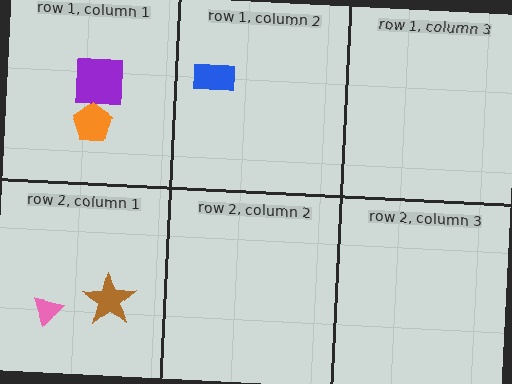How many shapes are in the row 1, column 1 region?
2.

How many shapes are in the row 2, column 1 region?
2.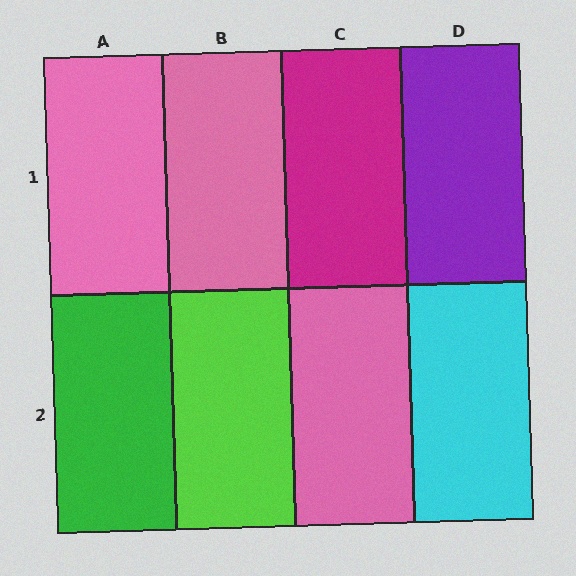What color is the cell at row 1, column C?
Magenta.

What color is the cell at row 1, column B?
Pink.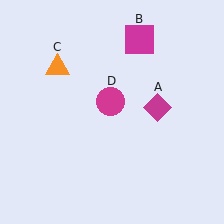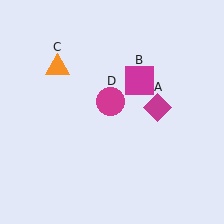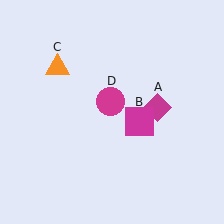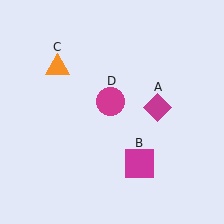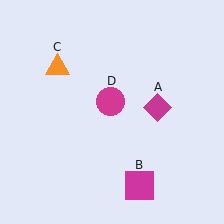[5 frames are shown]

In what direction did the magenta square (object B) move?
The magenta square (object B) moved down.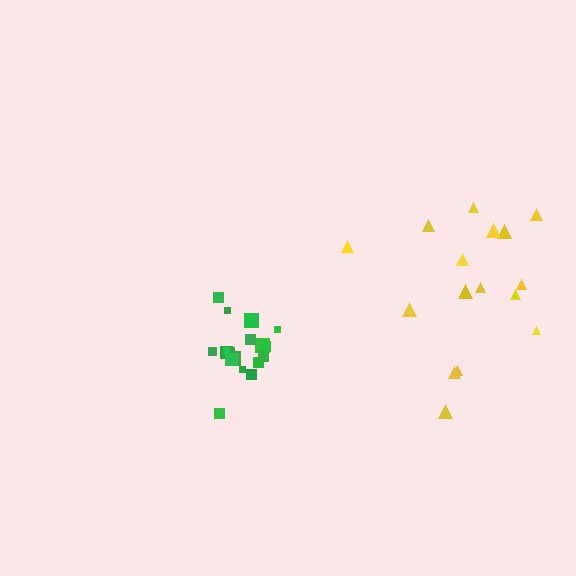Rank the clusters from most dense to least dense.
green, yellow.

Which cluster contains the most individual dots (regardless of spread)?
Green (18).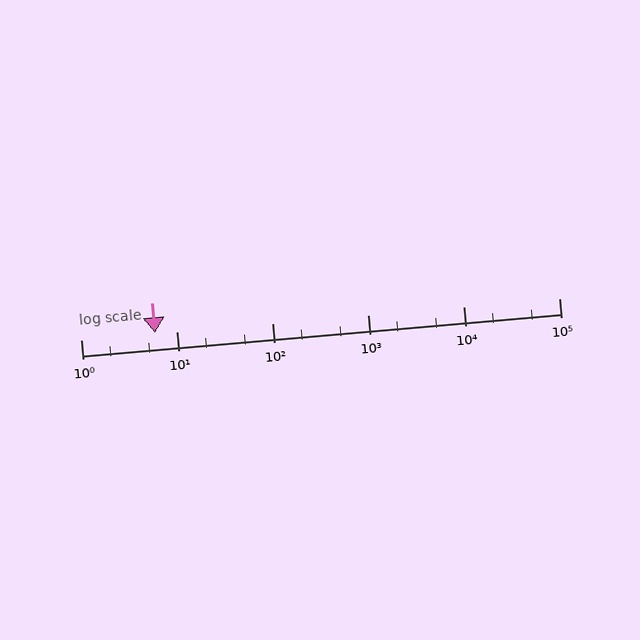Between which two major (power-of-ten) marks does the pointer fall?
The pointer is between 1 and 10.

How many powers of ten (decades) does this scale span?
The scale spans 5 decades, from 1 to 100000.